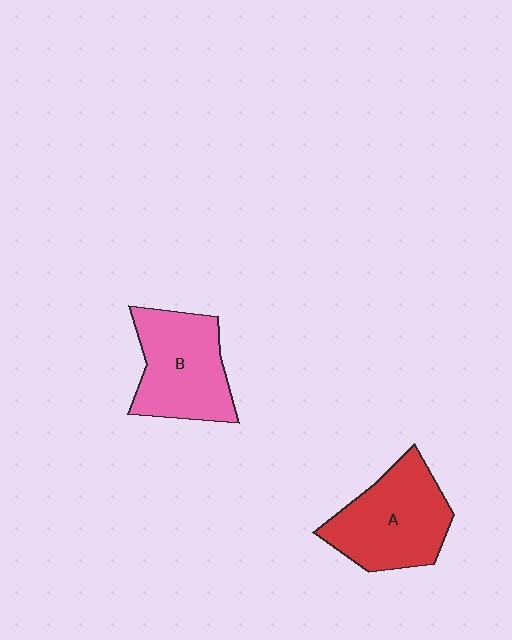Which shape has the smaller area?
Shape B (pink).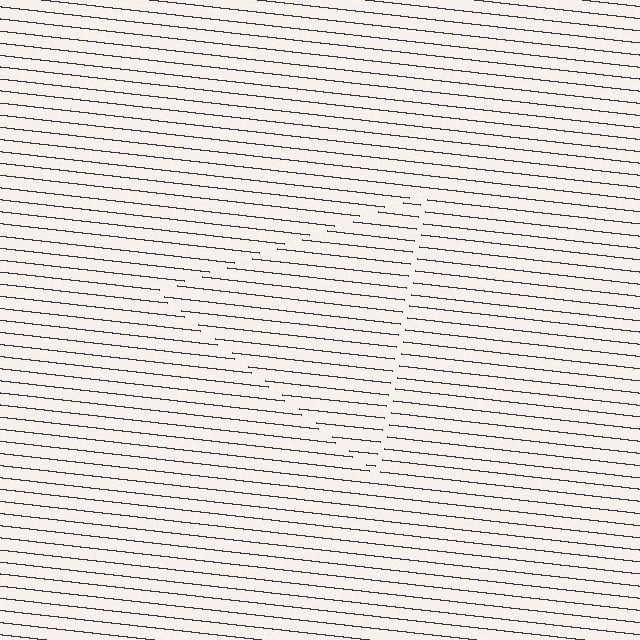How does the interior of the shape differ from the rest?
The interior of the shape contains the same grating, shifted by half a period — the contour is defined by the phase discontinuity where line-ends from the inner and outer gratings abut.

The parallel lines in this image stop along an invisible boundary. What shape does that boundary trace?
An illusory triangle. The interior of the shape contains the same grating, shifted by half a period — the contour is defined by the phase discontinuity where line-ends from the inner and outer gratings abut.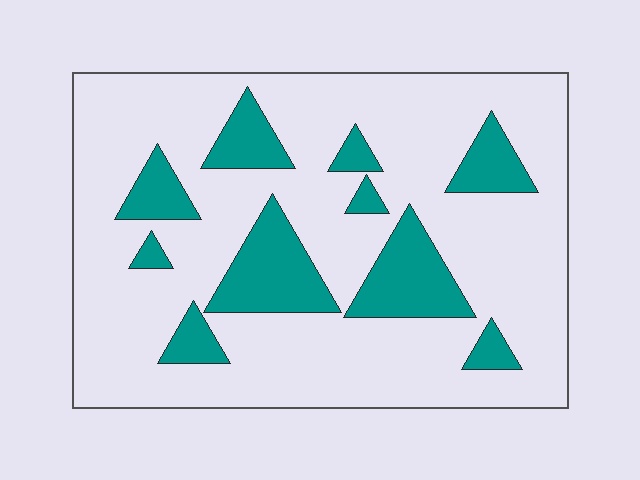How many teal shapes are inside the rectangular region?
10.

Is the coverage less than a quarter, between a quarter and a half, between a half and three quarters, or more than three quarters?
Less than a quarter.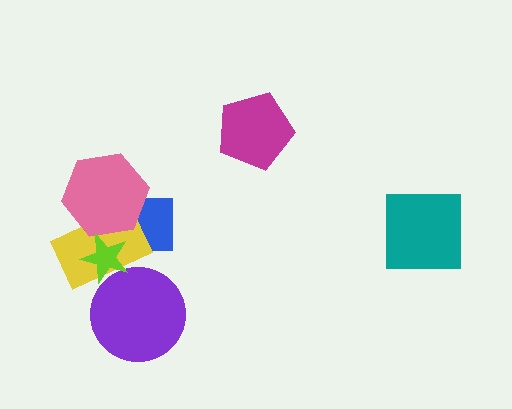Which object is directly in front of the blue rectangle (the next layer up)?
The yellow rectangle is directly in front of the blue rectangle.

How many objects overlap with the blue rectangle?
3 objects overlap with the blue rectangle.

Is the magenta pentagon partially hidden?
No, no other shape covers it.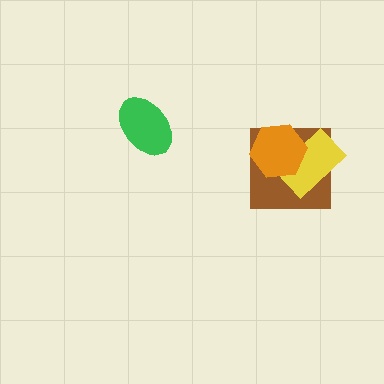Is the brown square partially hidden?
Yes, it is partially covered by another shape.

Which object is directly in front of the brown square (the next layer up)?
The yellow rectangle is directly in front of the brown square.